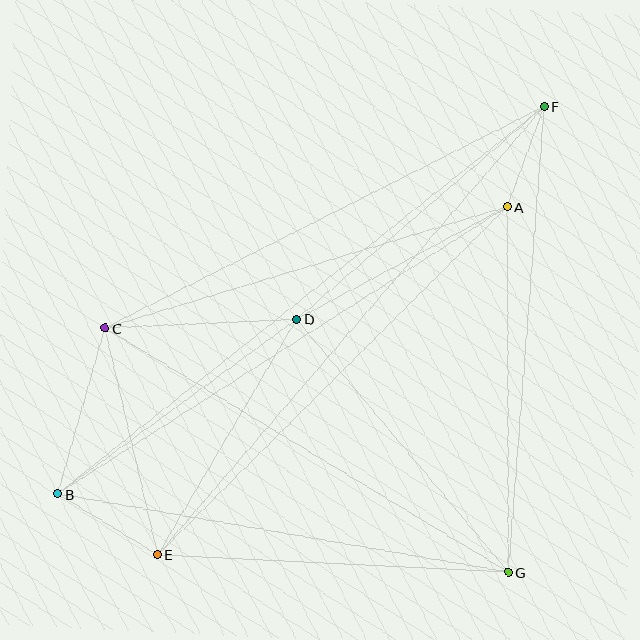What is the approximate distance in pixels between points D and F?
The distance between D and F is approximately 326 pixels.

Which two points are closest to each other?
Points A and F are closest to each other.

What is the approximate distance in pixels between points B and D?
The distance between B and D is approximately 296 pixels.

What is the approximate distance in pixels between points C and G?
The distance between C and G is approximately 471 pixels.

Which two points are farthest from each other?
Points B and F are farthest from each other.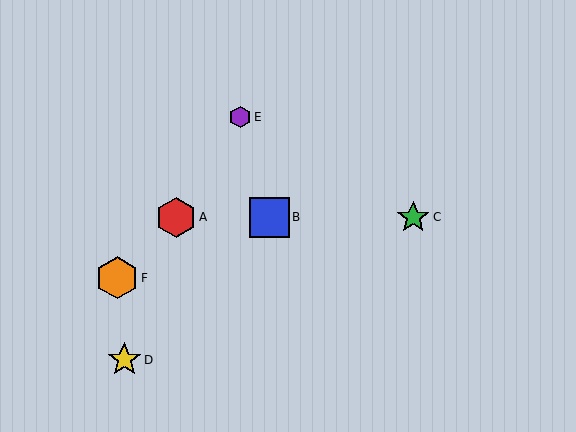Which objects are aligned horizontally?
Objects A, B, C are aligned horizontally.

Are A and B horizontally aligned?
Yes, both are at y≈217.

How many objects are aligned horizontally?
3 objects (A, B, C) are aligned horizontally.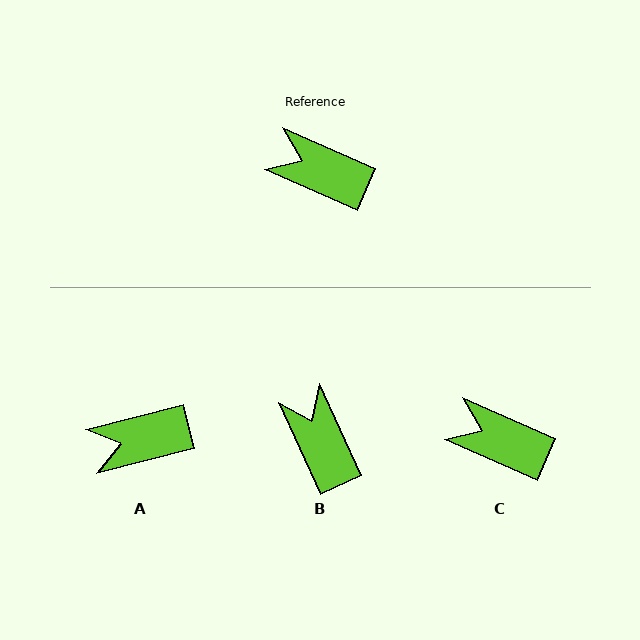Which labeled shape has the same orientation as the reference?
C.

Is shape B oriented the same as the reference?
No, it is off by about 42 degrees.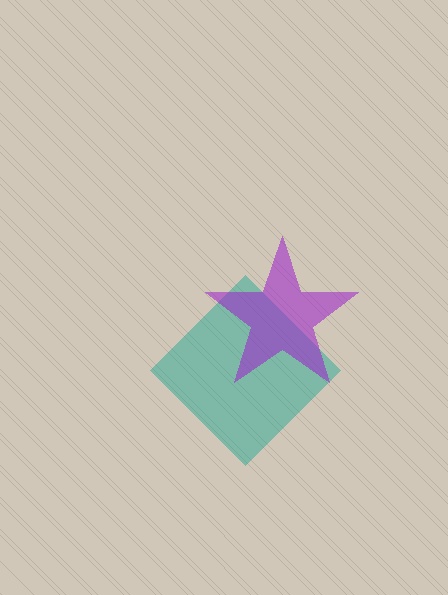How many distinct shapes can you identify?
There are 2 distinct shapes: a teal diamond, a purple star.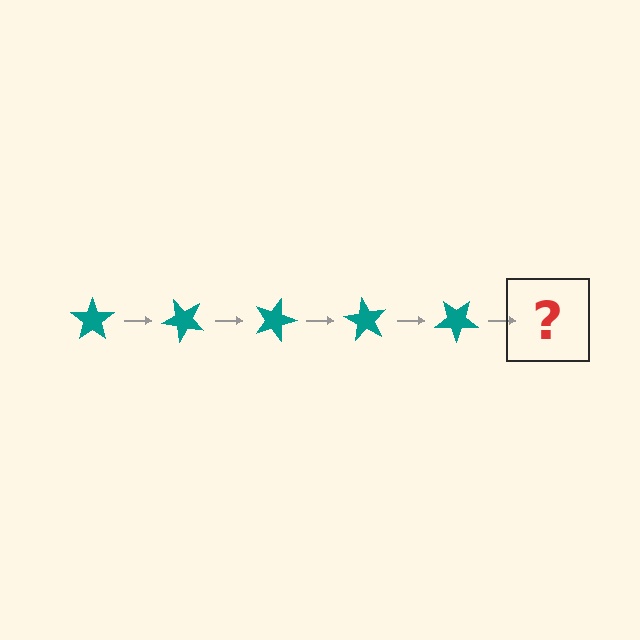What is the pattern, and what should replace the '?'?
The pattern is that the star rotates 45 degrees each step. The '?' should be a teal star rotated 225 degrees.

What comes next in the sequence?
The next element should be a teal star rotated 225 degrees.